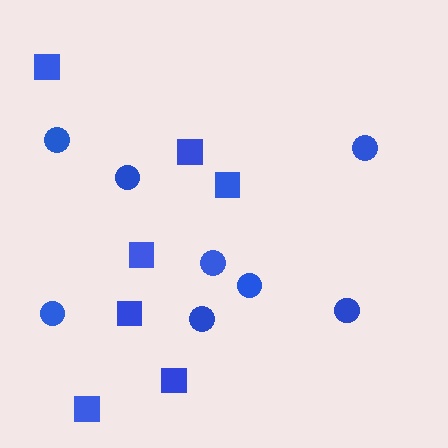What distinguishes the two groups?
There are 2 groups: one group of circles (8) and one group of squares (7).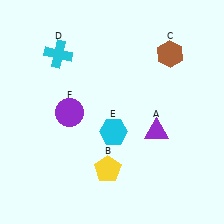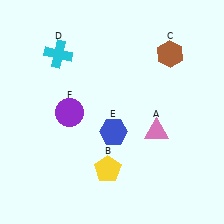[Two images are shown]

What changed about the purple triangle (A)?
In Image 1, A is purple. In Image 2, it changed to pink.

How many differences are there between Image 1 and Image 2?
There are 2 differences between the two images.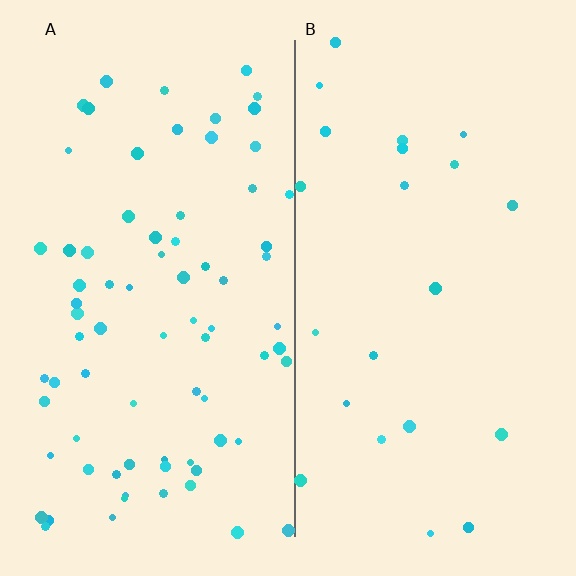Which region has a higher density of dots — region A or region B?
A (the left).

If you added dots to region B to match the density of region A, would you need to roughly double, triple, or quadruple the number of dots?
Approximately triple.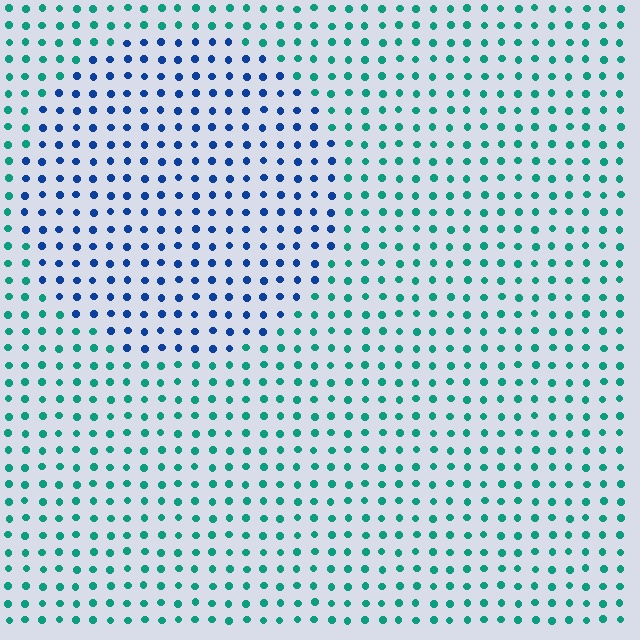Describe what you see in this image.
The image is filled with small teal elements in a uniform arrangement. A circle-shaped region is visible where the elements are tinted to a slightly different hue, forming a subtle color boundary.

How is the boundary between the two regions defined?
The boundary is defined purely by a slight shift in hue (about 52 degrees). Spacing, size, and orientation are identical on both sides.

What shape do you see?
I see a circle.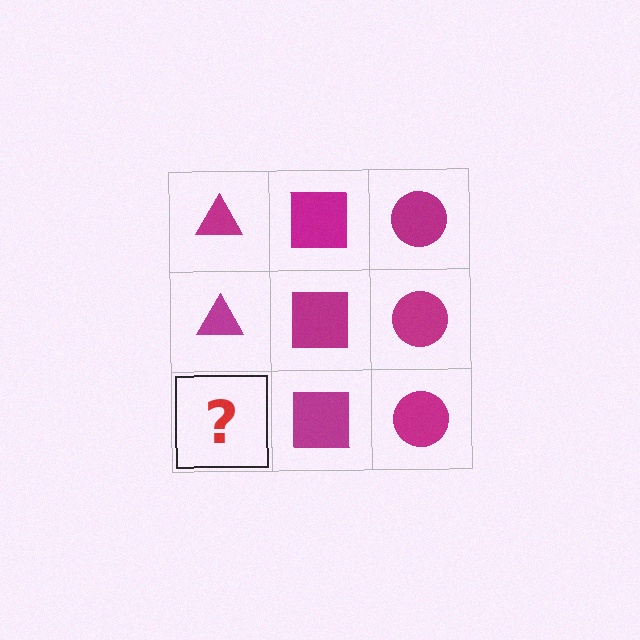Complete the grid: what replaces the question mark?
The question mark should be replaced with a magenta triangle.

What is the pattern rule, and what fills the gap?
The rule is that each column has a consistent shape. The gap should be filled with a magenta triangle.